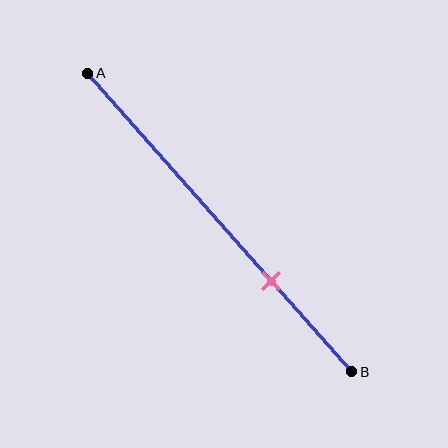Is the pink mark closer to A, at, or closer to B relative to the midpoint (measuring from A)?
The pink mark is closer to point B than the midpoint of segment AB.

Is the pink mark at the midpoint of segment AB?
No, the mark is at about 70% from A, not at the 50% midpoint.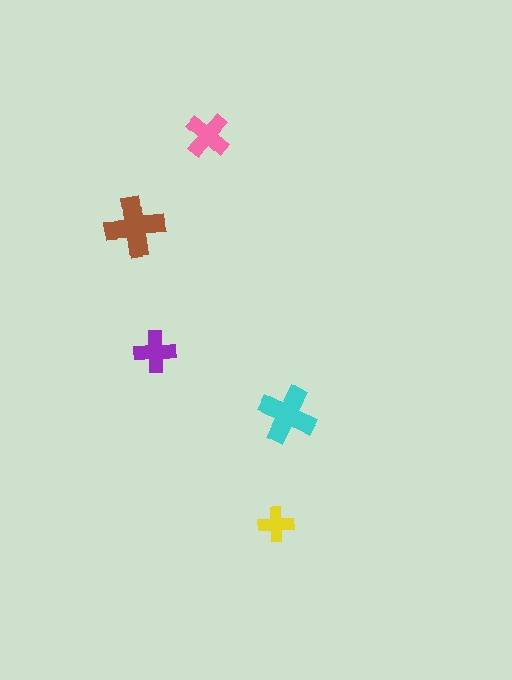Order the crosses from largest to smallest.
the brown one, the cyan one, the pink one, the purple one, the yellow one.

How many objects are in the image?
There are 5 objects in the image.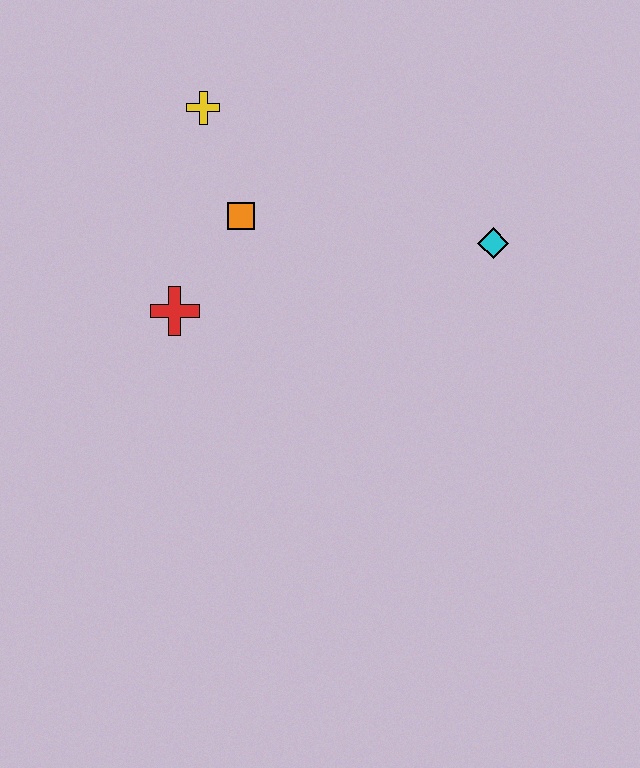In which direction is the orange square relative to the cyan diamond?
The orange square is to the left of the cyan diamond.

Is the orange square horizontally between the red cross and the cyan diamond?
Yes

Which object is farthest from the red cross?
The cyan diamond is farthest from the red cross.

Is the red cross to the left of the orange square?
Yes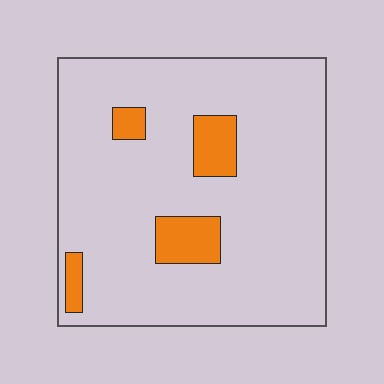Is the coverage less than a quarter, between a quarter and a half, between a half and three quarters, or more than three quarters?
Less than a quarter.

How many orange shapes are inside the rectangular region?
4.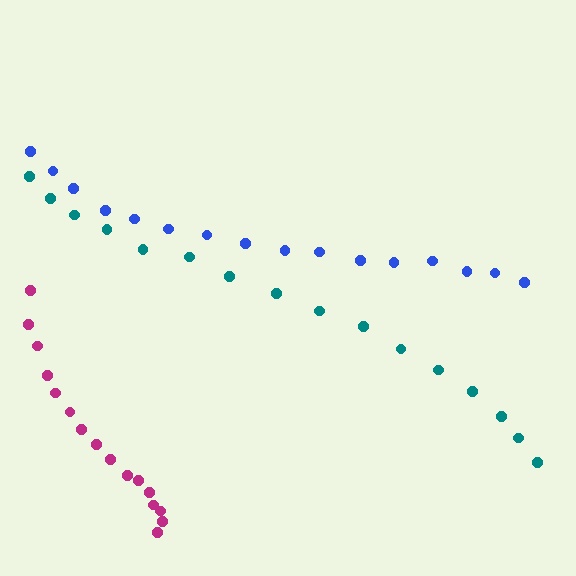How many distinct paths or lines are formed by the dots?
There are 3 distinct paths.